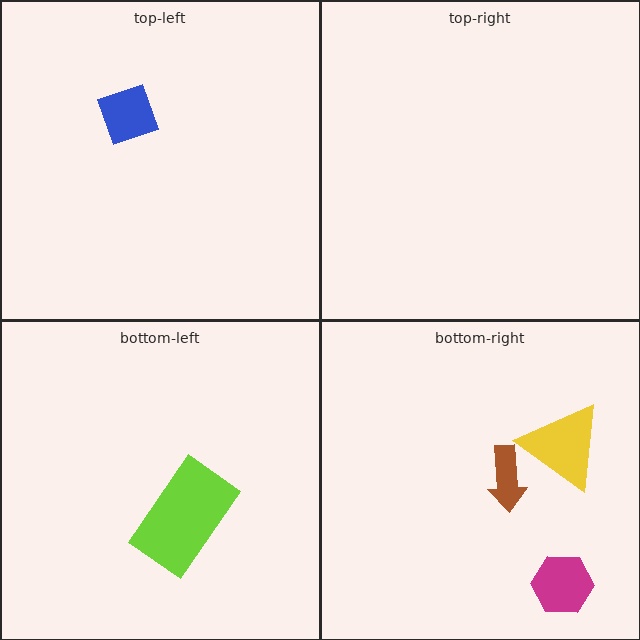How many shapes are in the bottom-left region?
1.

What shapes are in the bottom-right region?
The brown arrow, the yellow triangle, the magenta hexagon.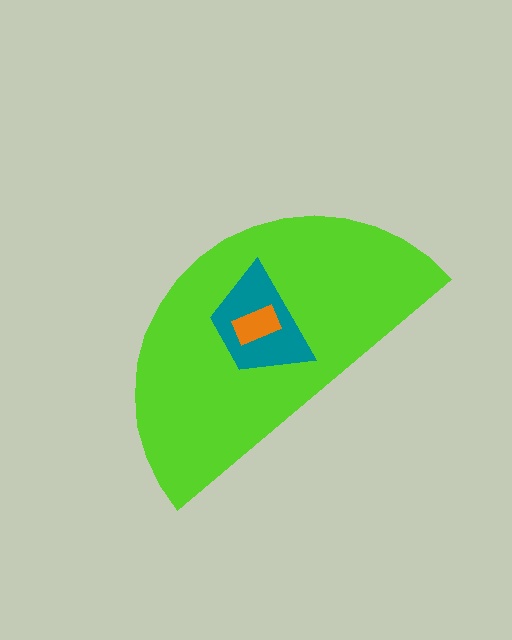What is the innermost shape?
The orange rectangle.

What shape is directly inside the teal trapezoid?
The orange rectangle.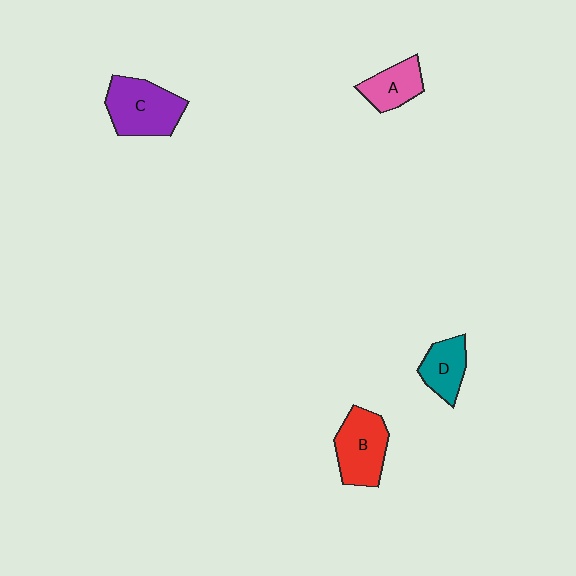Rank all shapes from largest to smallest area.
From largest to smallest: C (purple), B (red), A (pink), D (teal).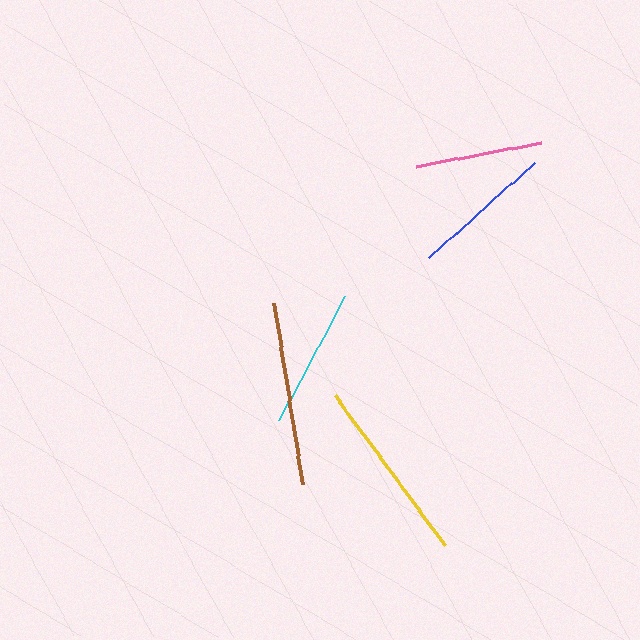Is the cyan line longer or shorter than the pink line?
The cyan line is longer than the pink line.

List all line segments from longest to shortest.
From longest to shortest: yellow, brown, blue, cyan, pink.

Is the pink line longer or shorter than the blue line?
The blue line is longer than the pink line.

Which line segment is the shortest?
The pink line is the shortest at approximately 128 pixels.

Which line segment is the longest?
The yellow line is the longest at approximately 186 pixels.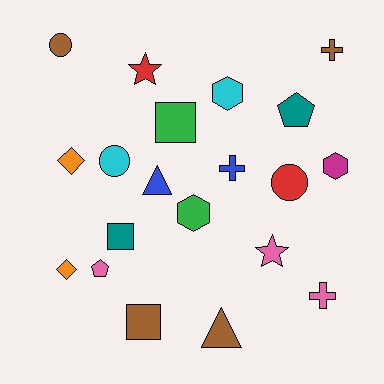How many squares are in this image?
There are 3 squares.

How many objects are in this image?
There are 20 objects.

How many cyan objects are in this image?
There are 2 cyan objects.